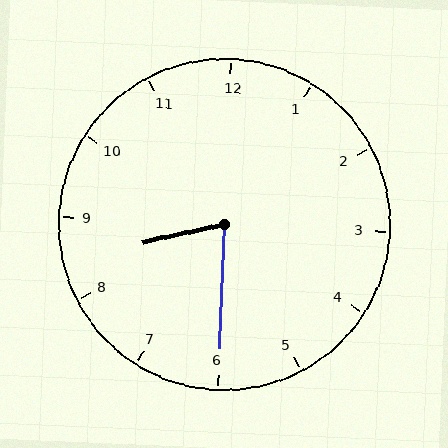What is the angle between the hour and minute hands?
Approximately 75 degrees.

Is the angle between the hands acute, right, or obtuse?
It is acute.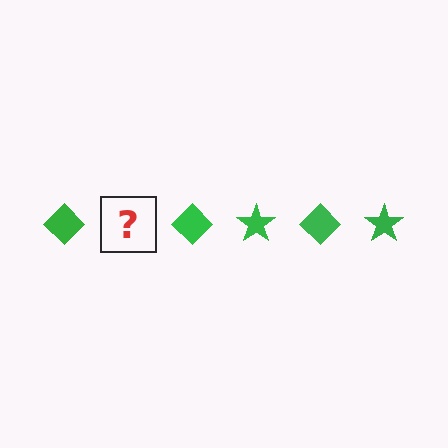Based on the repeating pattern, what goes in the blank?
The blank should be a green star.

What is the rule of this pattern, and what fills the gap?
The rule is that the pattern cycles through diamond, star shapes in green. The gap should be filled with a green star.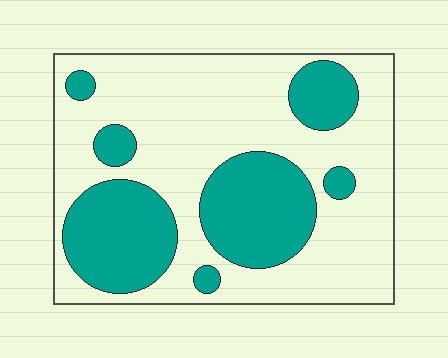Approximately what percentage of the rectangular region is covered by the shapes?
Approximately 35%.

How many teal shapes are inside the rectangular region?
7.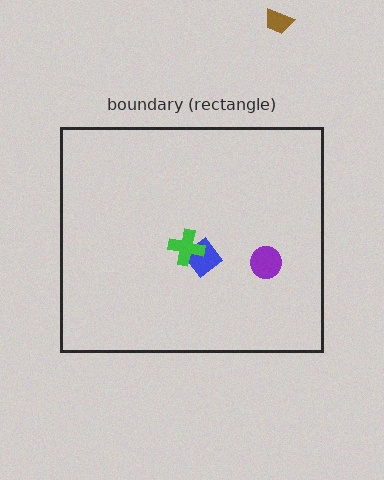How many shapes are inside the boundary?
3 inside, 1 outside.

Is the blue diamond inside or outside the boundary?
Inside.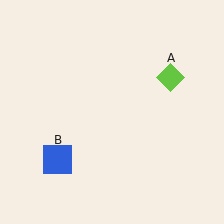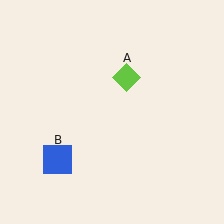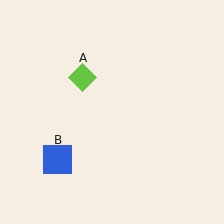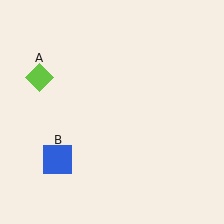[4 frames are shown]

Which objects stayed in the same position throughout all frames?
Blue square (object B) remained stationary.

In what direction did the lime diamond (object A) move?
The lime diamond (object A) moved left.